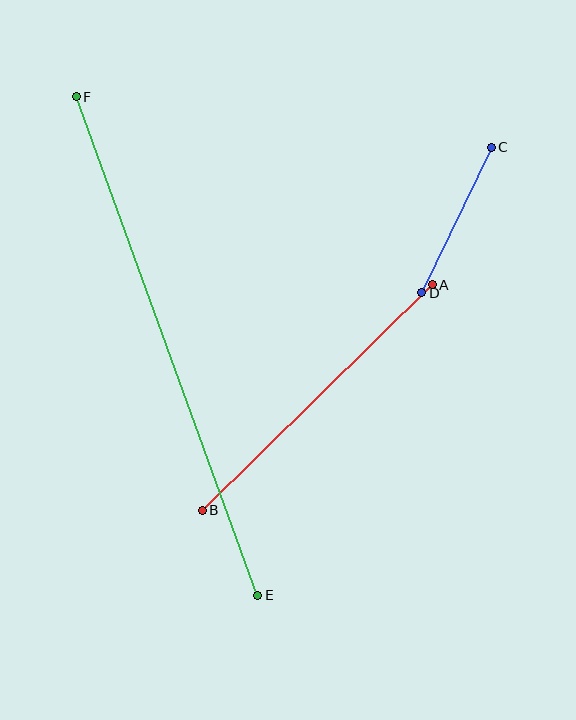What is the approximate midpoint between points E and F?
The midpoint is at approximately (167, 346) pixels.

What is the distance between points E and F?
The distance is approximately 530 pixels.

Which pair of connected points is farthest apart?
Points E and F are farthest apart.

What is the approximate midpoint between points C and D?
The midpoint is at approximately (457, 220) pixels.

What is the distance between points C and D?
The distance is approximately 161 pixels.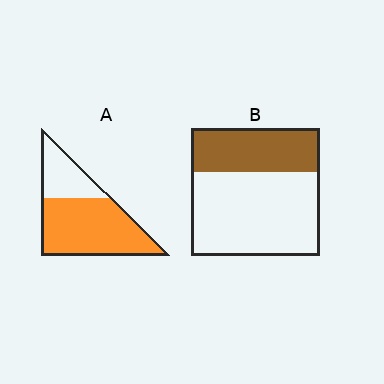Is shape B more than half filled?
No.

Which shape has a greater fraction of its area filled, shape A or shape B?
Shape A.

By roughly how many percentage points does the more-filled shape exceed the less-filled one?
By roughly 35 percentage points (A over B).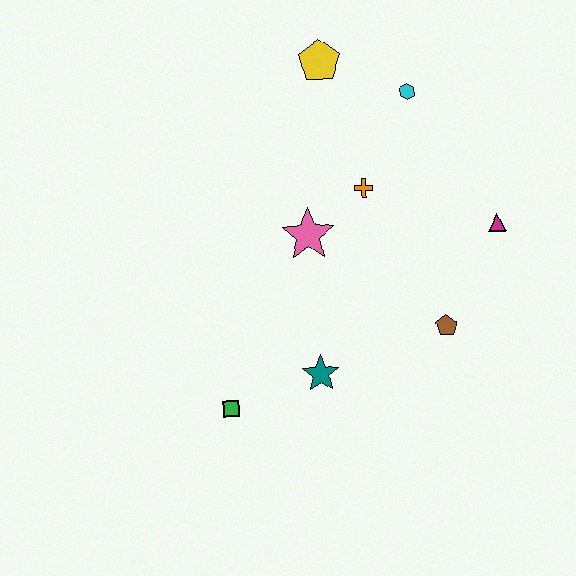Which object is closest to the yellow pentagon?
The cyan hexagon is closest to the yellow pentagon.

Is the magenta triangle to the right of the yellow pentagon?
Yes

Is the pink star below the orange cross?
Yes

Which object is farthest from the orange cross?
The green square is farthest from the orange cross.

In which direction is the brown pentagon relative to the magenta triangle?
The brown pentagon is below the magenta triangle.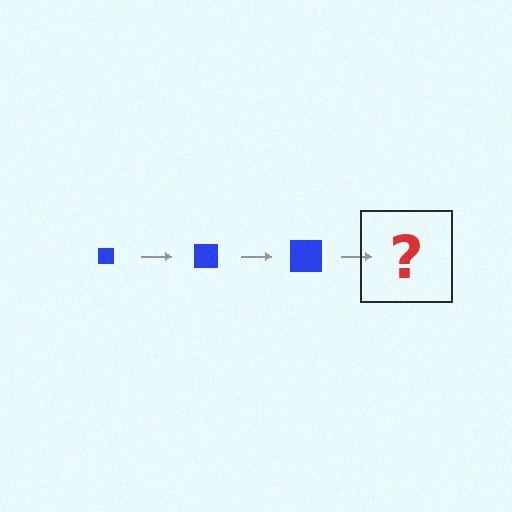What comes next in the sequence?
The next element should be a blue square, larger than the previous one.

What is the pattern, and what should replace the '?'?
The pattern is that the square gets progressively larger each step. The '?' should be a blue square, larger than the previous one.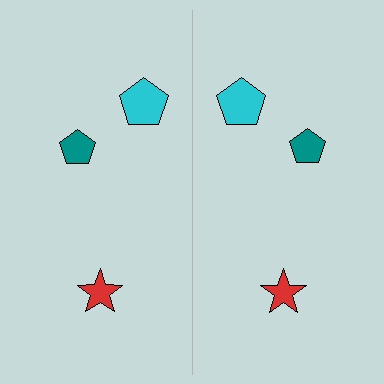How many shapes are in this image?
There are 6 shapes in this image.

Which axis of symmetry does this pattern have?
The pattern has a vertical axis of symmetry running through the center of the image.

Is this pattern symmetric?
Yes, this pattern has bilateral (reflection) symmetry.